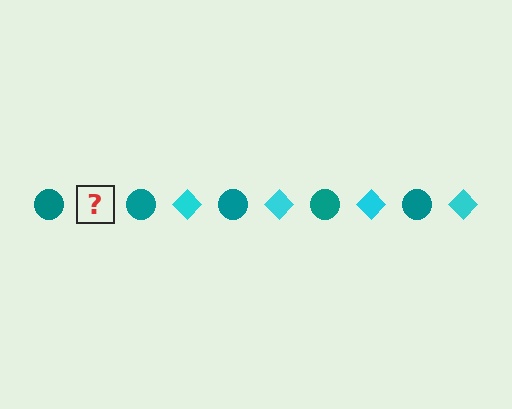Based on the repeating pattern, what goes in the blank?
The blank should be a cyan diamond.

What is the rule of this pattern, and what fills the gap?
The rule is that the pattern alternates between teal circle and cyan diamond. The gap should be filled with a cyan diamond.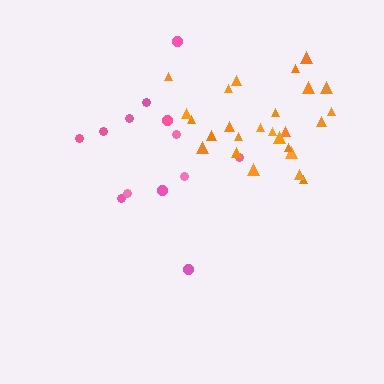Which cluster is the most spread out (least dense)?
Pink.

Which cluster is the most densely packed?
Orange.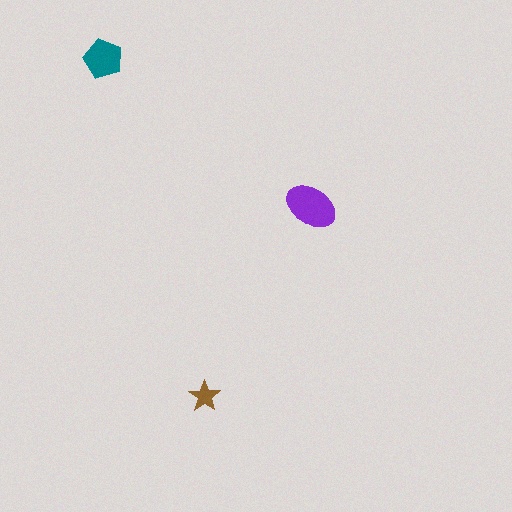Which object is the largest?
The purple ellipse.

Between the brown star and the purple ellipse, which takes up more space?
The purple ellipse.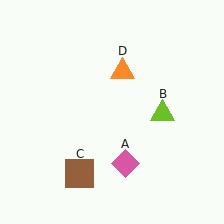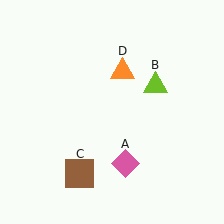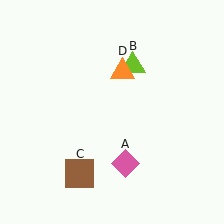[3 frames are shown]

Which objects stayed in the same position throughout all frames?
Pink diamond (object A) and brown square (object C) and orange triangle (object D) remained stationary.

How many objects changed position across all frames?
1 object changed position: lime triangle (object B).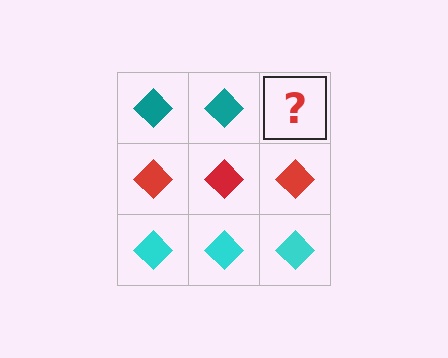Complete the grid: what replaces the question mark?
The question mark should be replaced with a teal diamond.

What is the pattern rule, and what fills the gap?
The rule is that each row has a consistent color. The gap should be filled with a teal diamond.